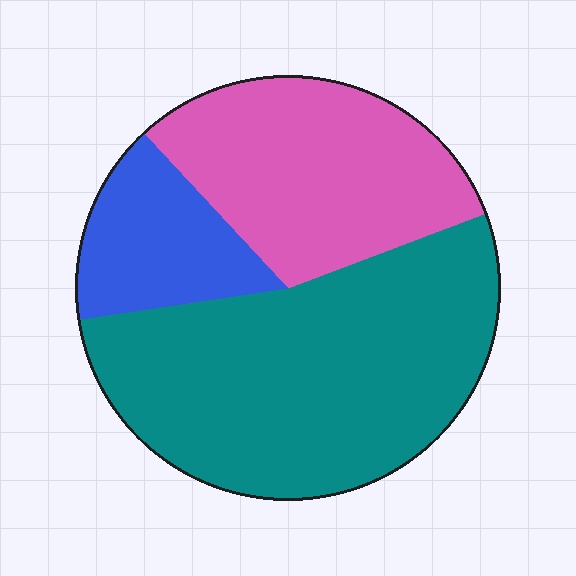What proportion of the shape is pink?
Pink covers about 30% of the shape.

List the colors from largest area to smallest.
From largest to smallest: teal, pink, blue.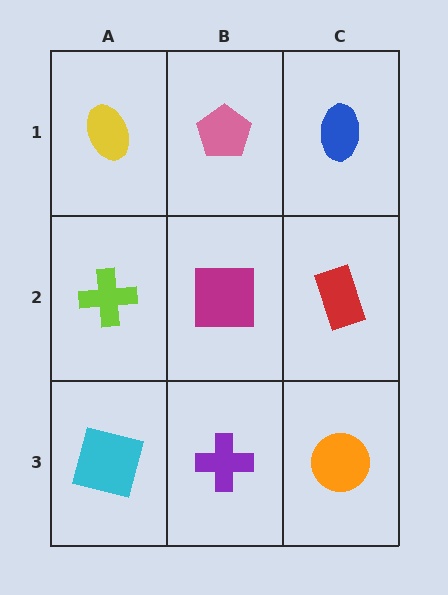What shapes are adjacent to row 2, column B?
A pink pentagon (row 1, column B), a purple cross (row 3, column B), a lime cross (row 2, column A), a red rectangle (row 2, column C).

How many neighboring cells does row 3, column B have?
3.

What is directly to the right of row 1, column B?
A blue ellipse.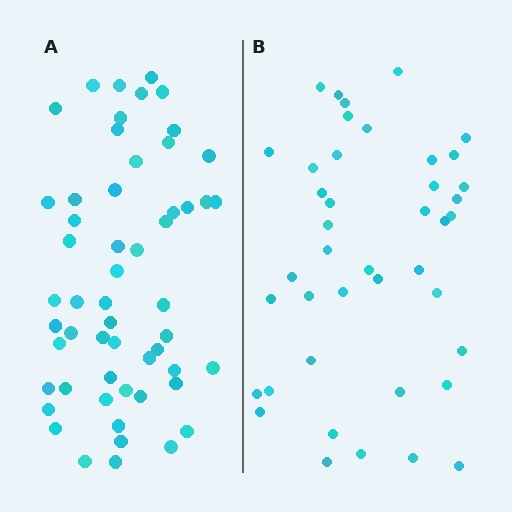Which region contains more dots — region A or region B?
Region A (the left region) has more dots.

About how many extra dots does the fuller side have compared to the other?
Region A has approximately 15 more dots than region B.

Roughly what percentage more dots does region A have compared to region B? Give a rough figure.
About 30% more.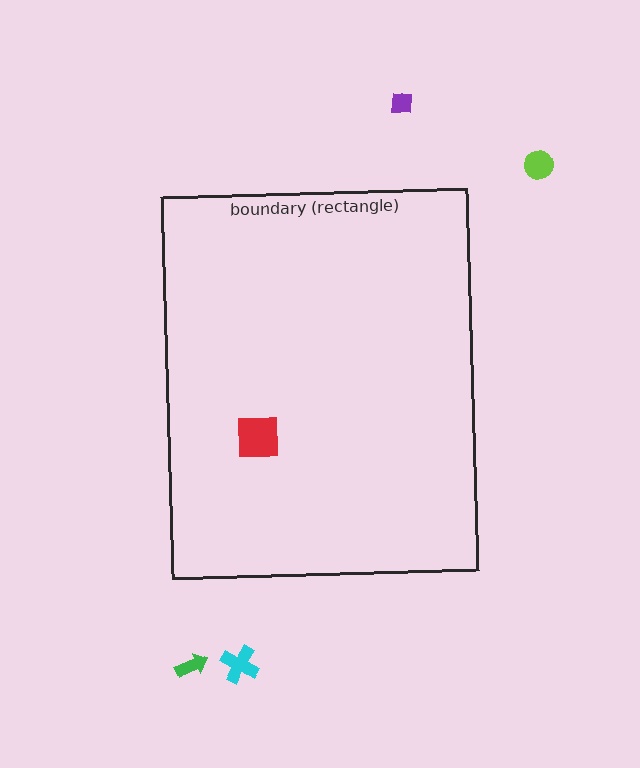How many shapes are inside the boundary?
1 inside, 4 outside.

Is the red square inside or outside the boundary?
Inside.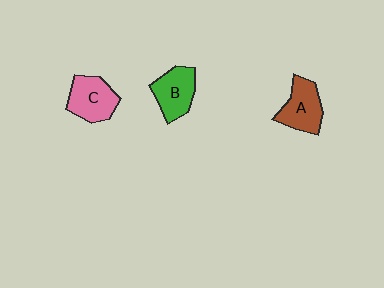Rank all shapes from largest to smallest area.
From largest to smallest: A (brown), C (pink), B (green).